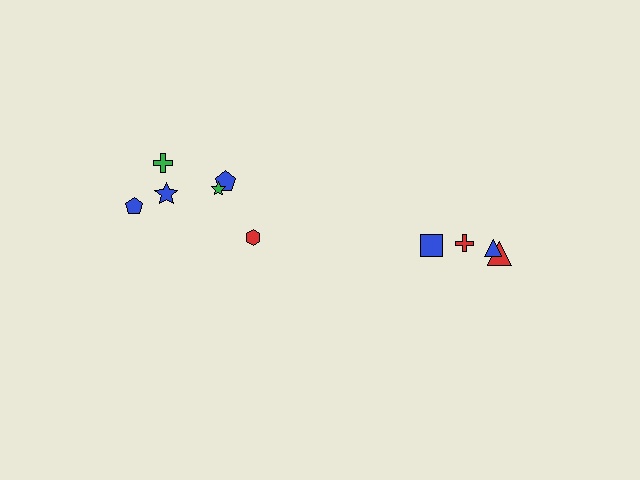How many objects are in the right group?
There are 4 objects.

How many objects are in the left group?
There are 6 objects.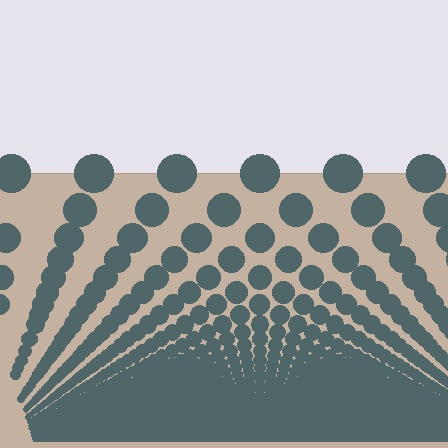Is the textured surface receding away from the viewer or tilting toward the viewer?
The surface appears to tilt toward the viewer. Texture elements get larger and sparser toward the top.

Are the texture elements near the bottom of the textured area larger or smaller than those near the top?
Smaller. The gradient is inverted — elements near the bottom are smaller and denser.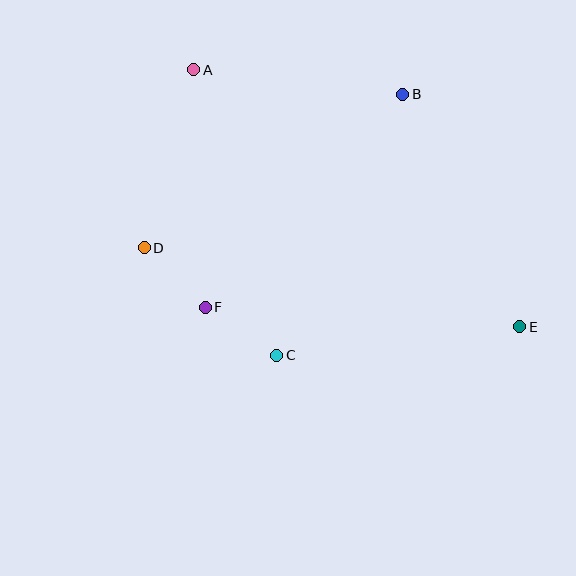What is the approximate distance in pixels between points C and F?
The distance between C and F is approximately 86 pixels.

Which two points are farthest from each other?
Points A and E are farthest from each other.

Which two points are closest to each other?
Points D and F are closest to each other.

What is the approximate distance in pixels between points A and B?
The distance between A and B is approximately 211 pixels.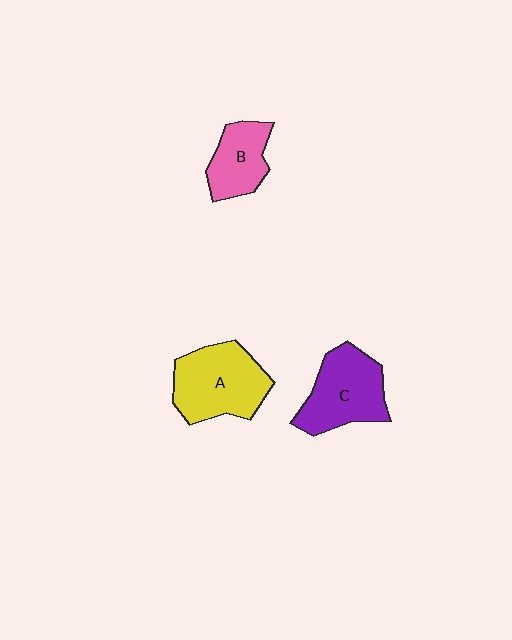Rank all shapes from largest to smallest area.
From largest to smallest: A (yellow), C (purple), B (pink).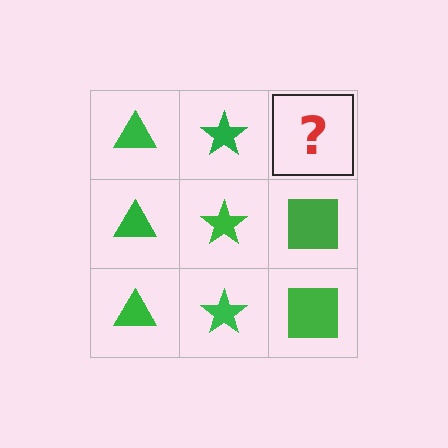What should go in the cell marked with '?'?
The missing cell should contain a green square.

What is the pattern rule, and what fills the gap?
The rule is that each column has a consistent shape. The gap should be filled with a green square.